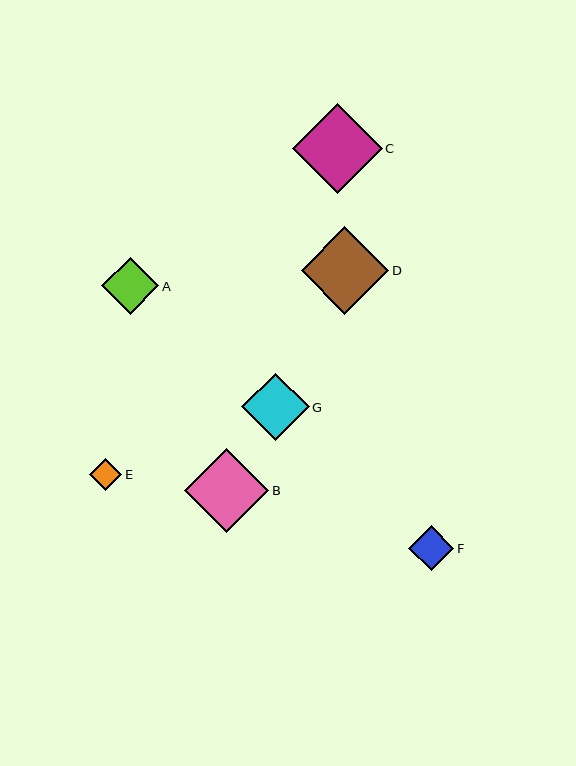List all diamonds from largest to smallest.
From largest to smallest: C, D, B, G, A, F, E.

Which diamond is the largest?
Diamond C is the largest with a size of approximately 90 pixels.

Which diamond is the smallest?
Diamond E is the smallest with a size of approximately 32 pixels.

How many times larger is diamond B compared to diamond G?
Diamond B is approximately 1.2 times the size of diamond G.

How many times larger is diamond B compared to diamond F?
Diamond B is approximately 1.9 times the size of diamond F.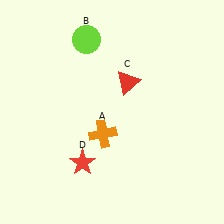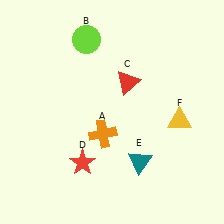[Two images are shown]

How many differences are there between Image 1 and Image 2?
There are 2 differences between the two images.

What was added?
A teal triangle (E), a yellow triangle (F) were added in Image 2.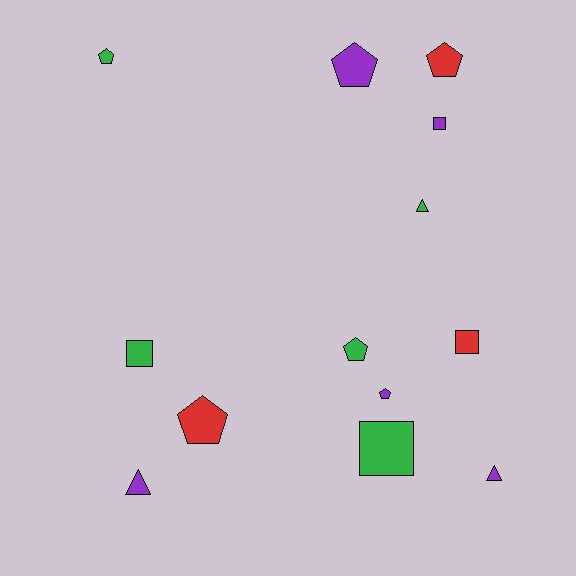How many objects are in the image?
There are 13 objects.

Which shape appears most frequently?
Pentagon, with 6 objects.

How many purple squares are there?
There is 1 purple square.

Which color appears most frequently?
Purple, with 5 objects.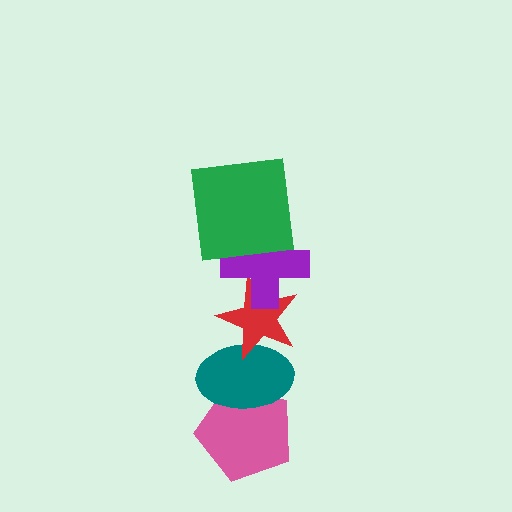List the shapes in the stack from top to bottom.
From top to bottom: the green square, the purple cross, the red star, the teal ellipse, the pink pentagon.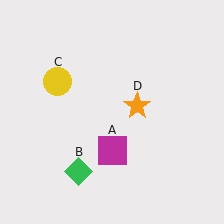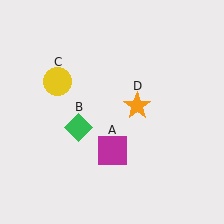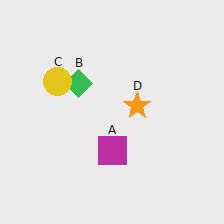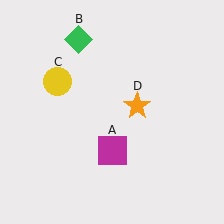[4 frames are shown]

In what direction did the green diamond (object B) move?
The green diamond (object B) moved up.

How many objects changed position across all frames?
1 object changed position: green diamond (object B).